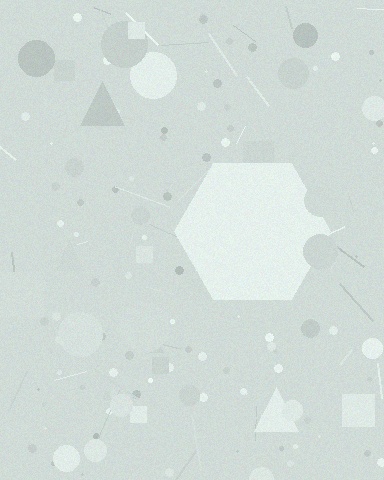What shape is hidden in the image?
A hexagon is hidden in the image.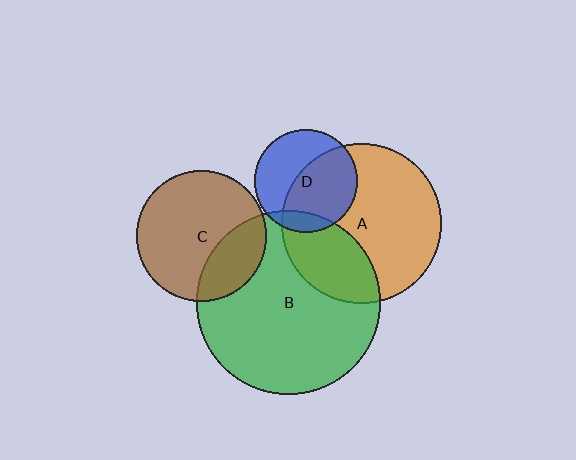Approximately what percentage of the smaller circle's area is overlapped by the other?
Approximately 30%.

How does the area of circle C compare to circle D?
Approximately 1.6 times.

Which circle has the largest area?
Circle B (green).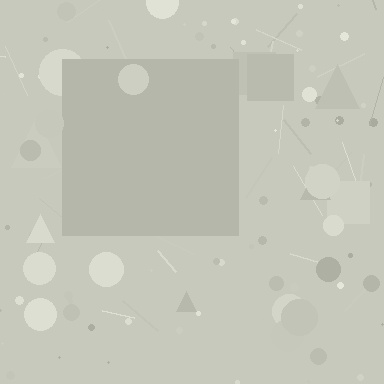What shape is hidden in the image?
A square is hidden in the image.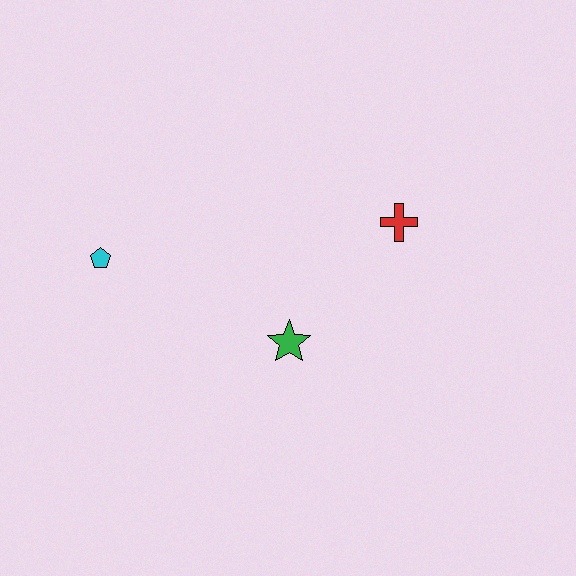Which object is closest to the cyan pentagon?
The green star is closest to the cyan pentagon.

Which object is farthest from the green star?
The cyan pentagon is farthest from the green star.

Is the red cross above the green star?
Yes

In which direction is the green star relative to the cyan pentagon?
The green star is to the right of the cyan pentagon.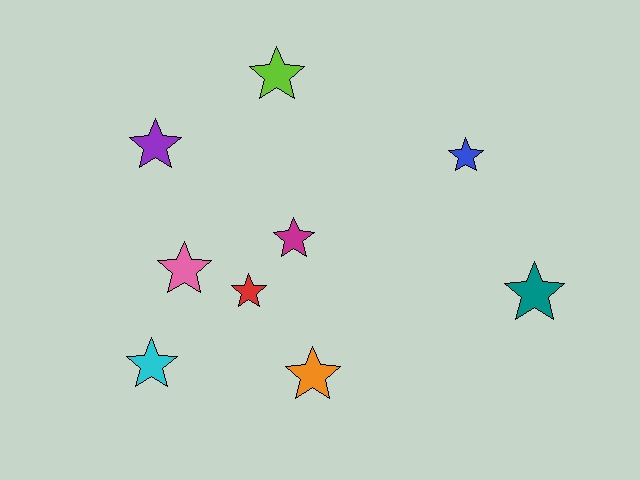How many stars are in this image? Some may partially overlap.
There are 9 stars.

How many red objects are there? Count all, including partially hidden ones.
There is 1 red object.